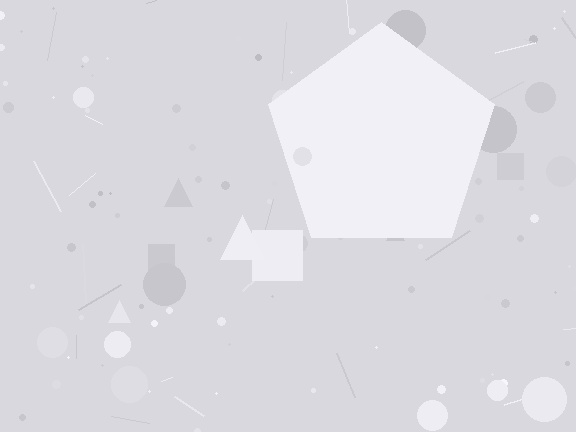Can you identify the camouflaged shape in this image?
The camouflaged shape is a pentagon.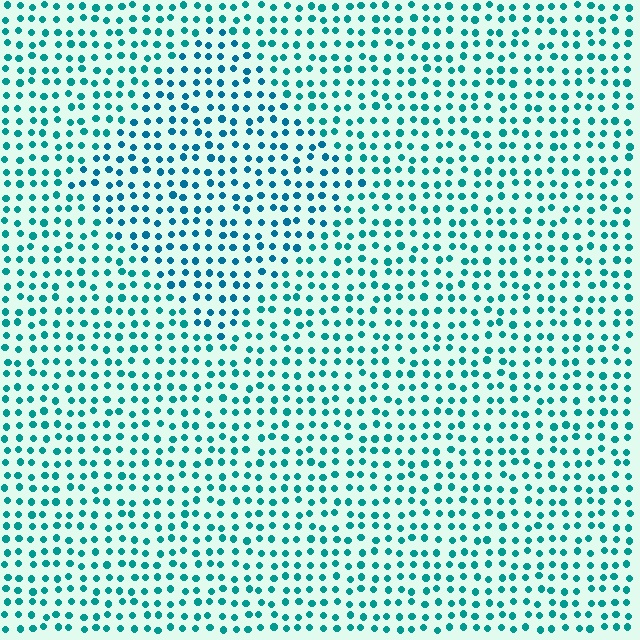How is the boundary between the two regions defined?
The boundary is defined purely by a slight shift in hue (about 20 degrees). Spacing, size, and orientation are identical on both sides.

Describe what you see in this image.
The image is filled with small teal elements in a uniform arrangement. A diamond-shaped region is visible where the elements are tinted to a slightly different hue, forming a subtle color boundary.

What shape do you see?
I see a diamond.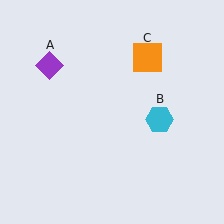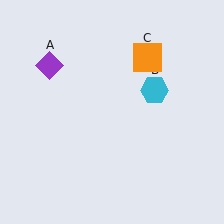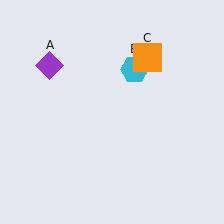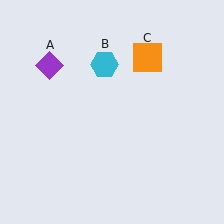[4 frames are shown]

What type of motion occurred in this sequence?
The cyan hexagon (object B) rotated counterclockwise around the center of the scene.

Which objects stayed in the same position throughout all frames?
Purple diamond (object A) and orange square (object C) remained stationary.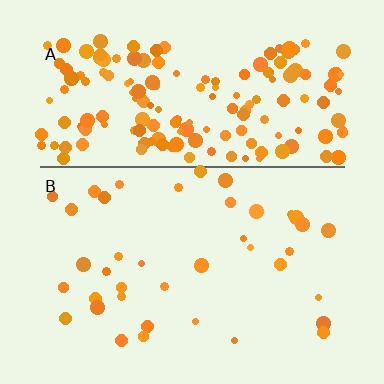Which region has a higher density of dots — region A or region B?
A (the top).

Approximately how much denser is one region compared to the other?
Approximately 4.6× — region A over region B.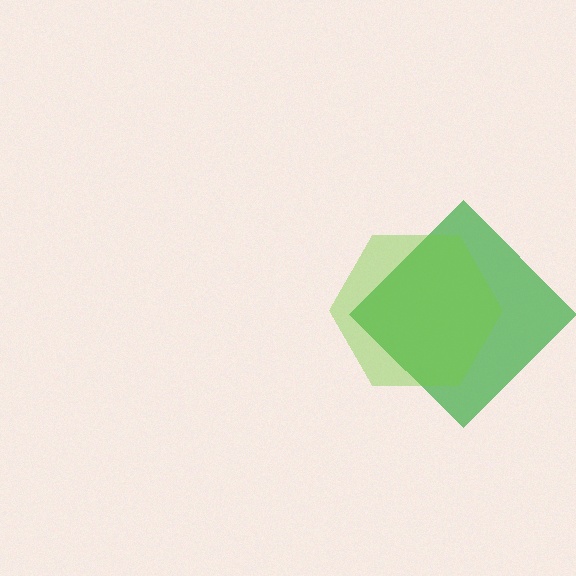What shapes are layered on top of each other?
The layered shapes are: a green diamond, a lime hexagon.